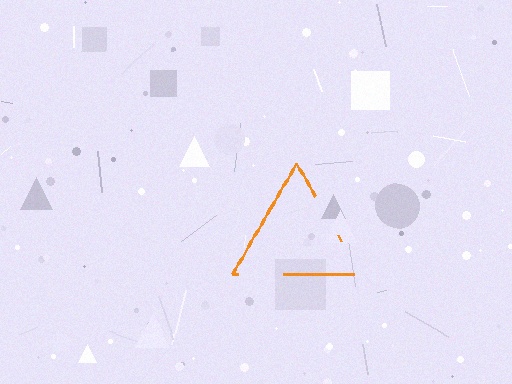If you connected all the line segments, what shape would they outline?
They would outline a triangle.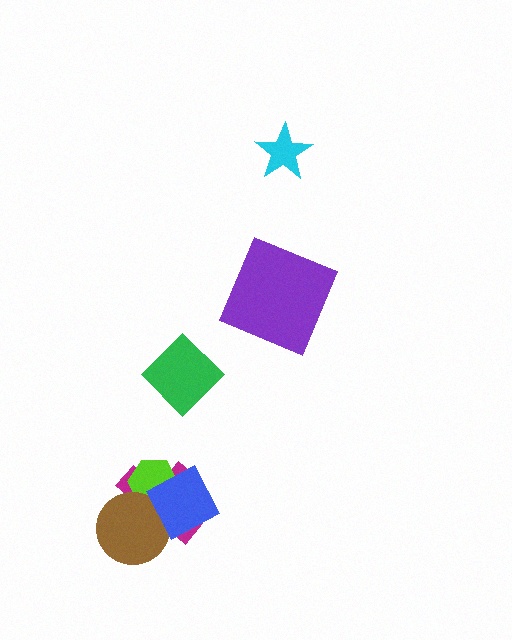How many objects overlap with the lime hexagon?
3 objects overlap with the lime hexagon.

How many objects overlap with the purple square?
0 objects overlap with the purple square.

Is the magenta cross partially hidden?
Yes, it is partially covered by another shape.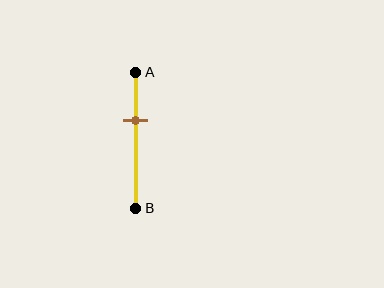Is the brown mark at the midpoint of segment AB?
No, the mark is at about 35% from A, not at the 50% midpoint.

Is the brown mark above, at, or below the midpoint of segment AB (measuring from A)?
The brown mark is above the midpoint of segment AB.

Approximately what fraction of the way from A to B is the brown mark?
The brown mark is approximately 35% of the way from A to B.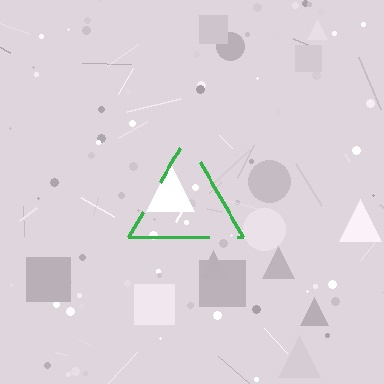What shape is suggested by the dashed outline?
The dashed outline suggests a triangle.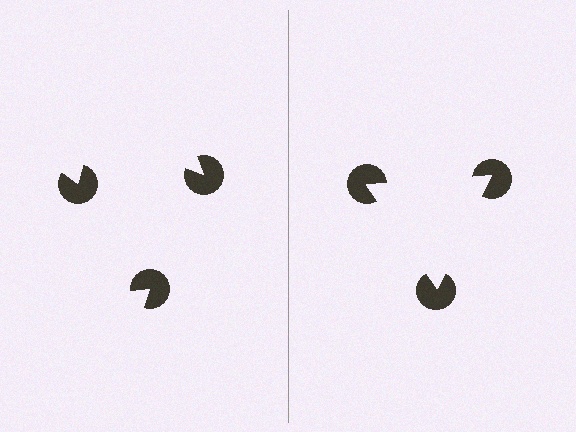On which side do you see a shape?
An illusory triangle appears on the right side. On the left side the wedge cuts are rotated, so no coherent shape forms.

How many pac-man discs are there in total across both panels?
6 — 3 on each side.